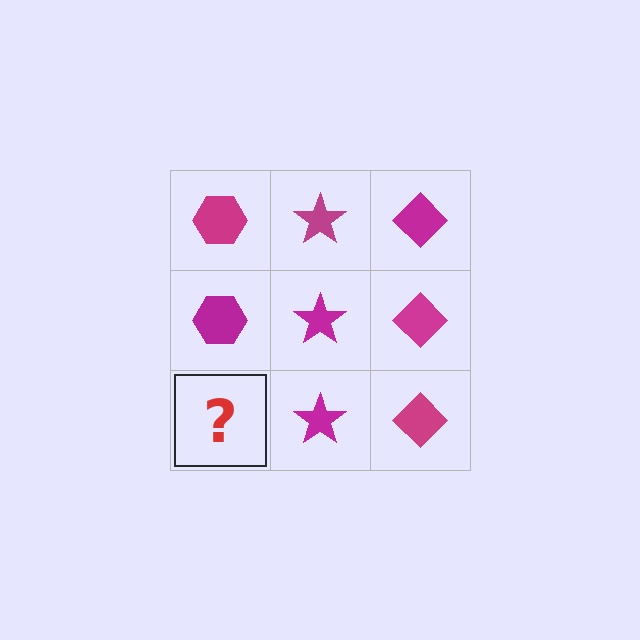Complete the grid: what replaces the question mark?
The question mark should be replaced with a magenta hexagon.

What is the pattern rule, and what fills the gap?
The rule is that each column has a consistent shape. The gap should be filled with a magenta hexagon.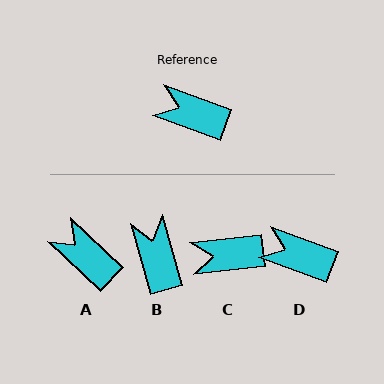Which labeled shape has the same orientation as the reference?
D.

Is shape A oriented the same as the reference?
No, it is off by about 23 degrees.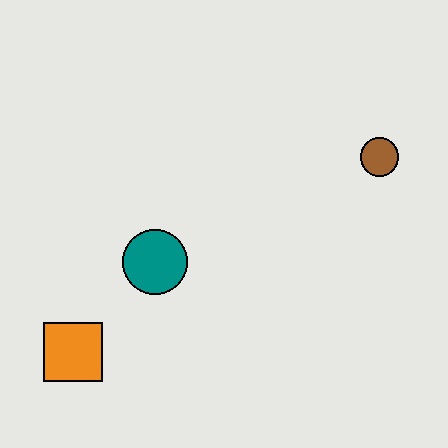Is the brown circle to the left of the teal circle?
No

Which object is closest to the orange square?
The teal circle is closest to the orange square.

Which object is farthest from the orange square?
The brown circle is farthest from the orange square.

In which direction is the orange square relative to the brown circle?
The orange square is to the left of the brown circle.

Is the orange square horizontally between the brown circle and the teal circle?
No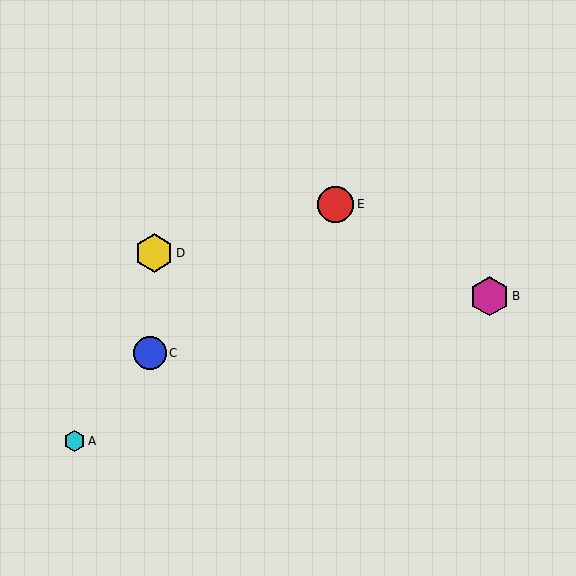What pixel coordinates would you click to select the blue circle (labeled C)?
Click at (150, 353) to select the blue circle C.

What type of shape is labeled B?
Shape B is a magenta hexagon.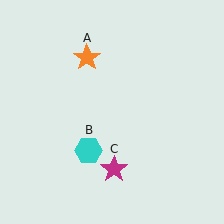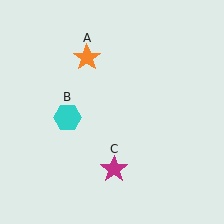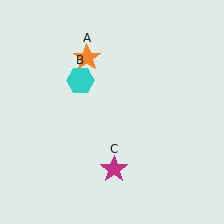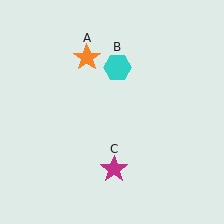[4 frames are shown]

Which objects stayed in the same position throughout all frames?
Orange star (object A) and magenta star (object C) remained stationary.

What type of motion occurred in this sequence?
The cyan hexagon (object B) rotated clockwise around the center of the scene.